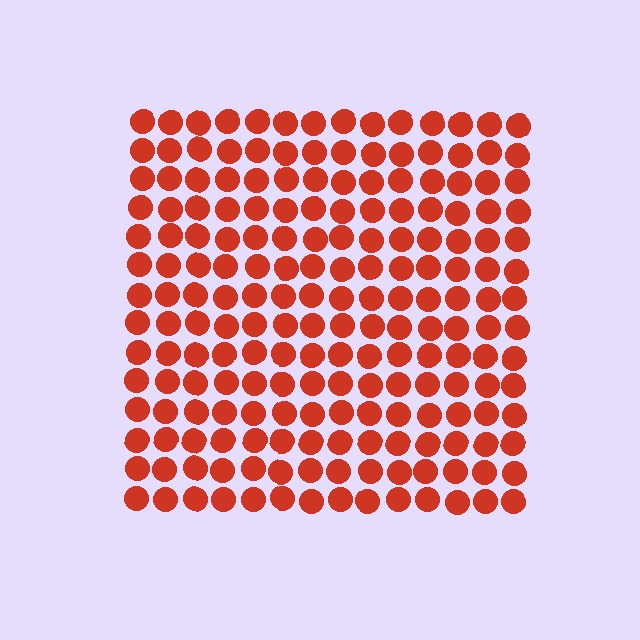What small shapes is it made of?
It is made of small circles.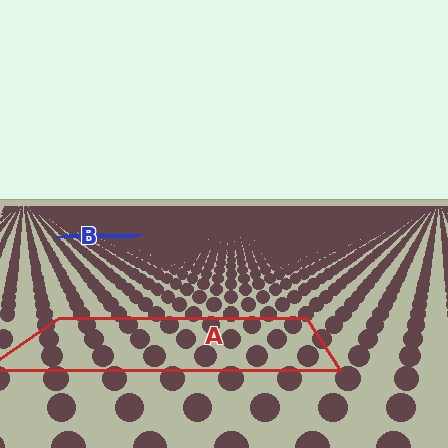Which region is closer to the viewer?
Region A is closer. The texture elements there are larger and more spread out.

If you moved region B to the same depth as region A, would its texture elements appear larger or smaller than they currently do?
They would appear larger. At a closer depth, the same texture elements are projected at a bigger on-screen size.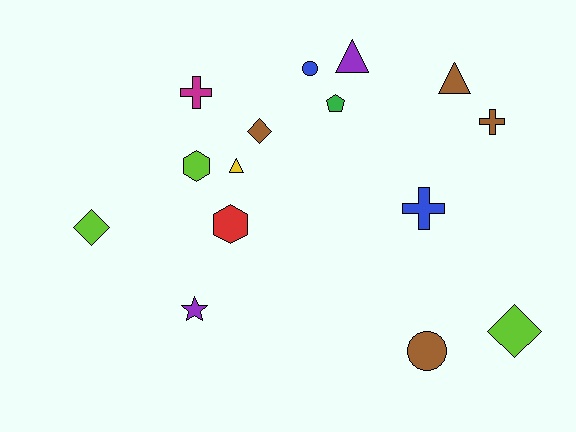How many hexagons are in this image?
There are 2 hexagons.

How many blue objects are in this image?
There are 2 blue objects.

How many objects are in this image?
There are 15 objects.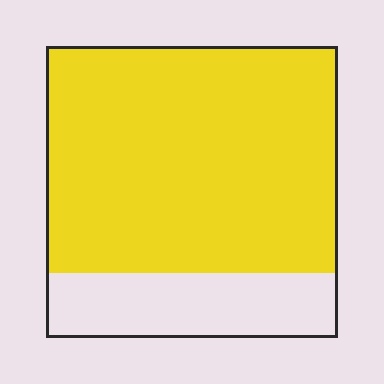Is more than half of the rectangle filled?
Yes.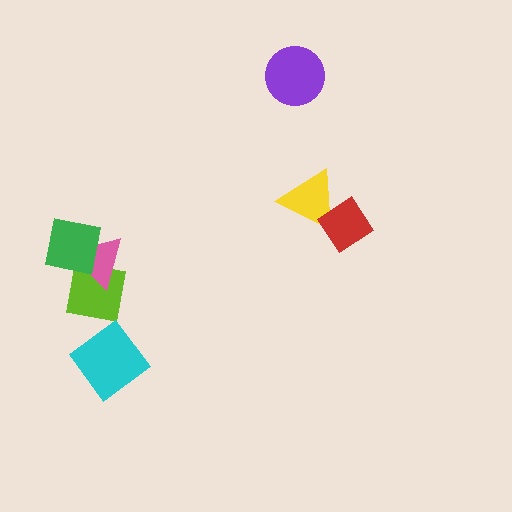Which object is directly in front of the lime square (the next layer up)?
The pink triangle is directly in front of the lime square.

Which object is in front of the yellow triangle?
The red diamond is in front of the yellow triangle.